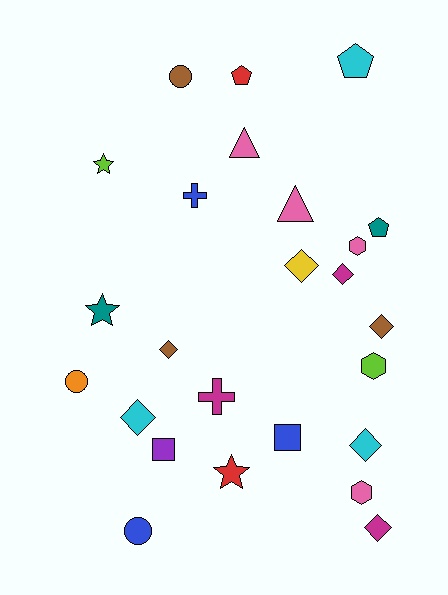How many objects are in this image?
There are 25 objects.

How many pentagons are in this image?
There are 3 pentagons.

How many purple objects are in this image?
There is 1 purple object.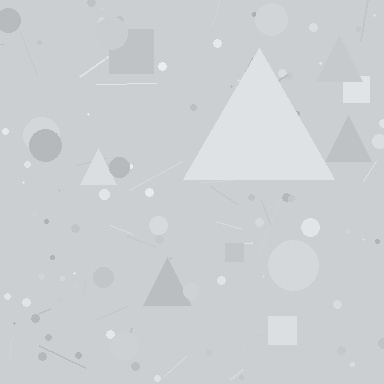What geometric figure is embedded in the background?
A triangle is embedded in the background.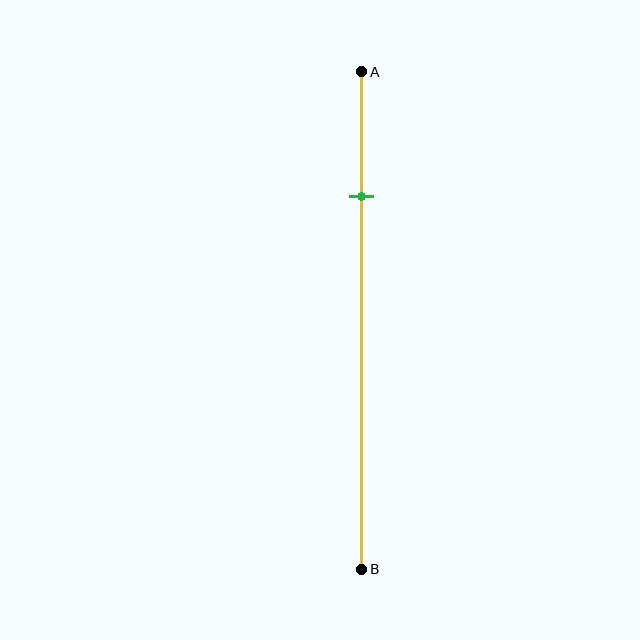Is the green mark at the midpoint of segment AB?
No, the mark is at about 25% from A, not at the 50% midpoint.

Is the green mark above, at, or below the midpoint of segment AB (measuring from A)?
The green mark is above the midpoint of segment AB.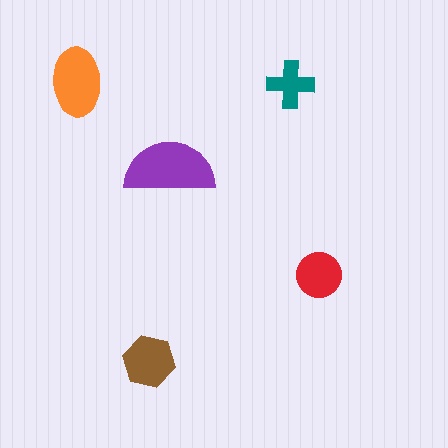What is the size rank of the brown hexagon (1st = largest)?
3rd.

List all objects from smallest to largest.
The teal cross, the red circle, the brown hexagon, the orange ellipse, the purple semicircle.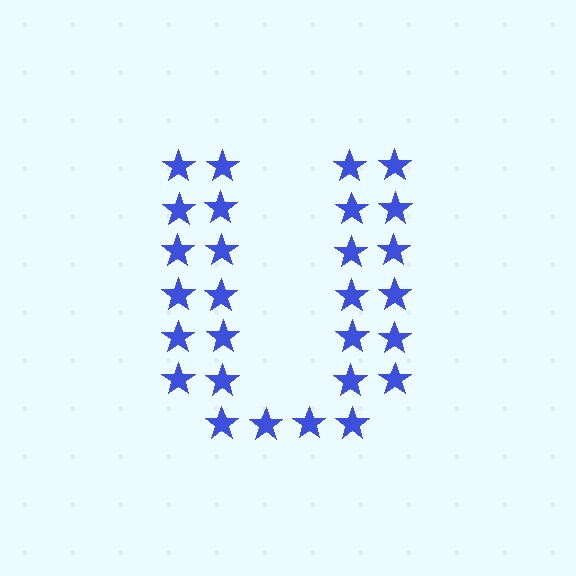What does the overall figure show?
The overall figure shows the letter U.